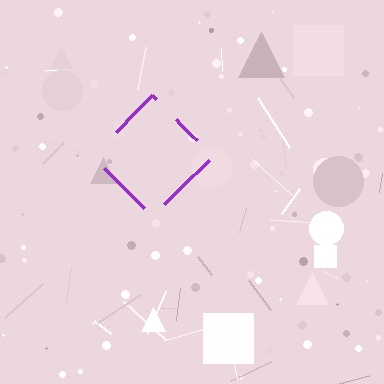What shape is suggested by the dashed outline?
The dashed outline suggests a diamond.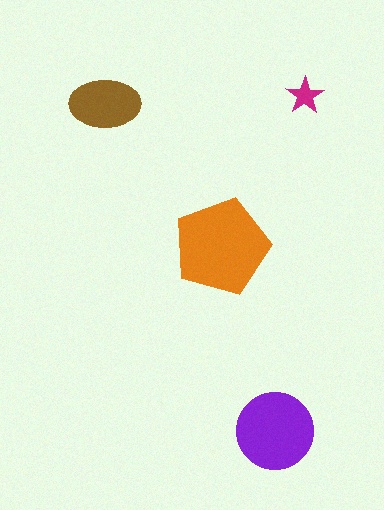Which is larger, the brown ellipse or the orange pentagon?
The orange pentagon.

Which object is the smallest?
The magenta star.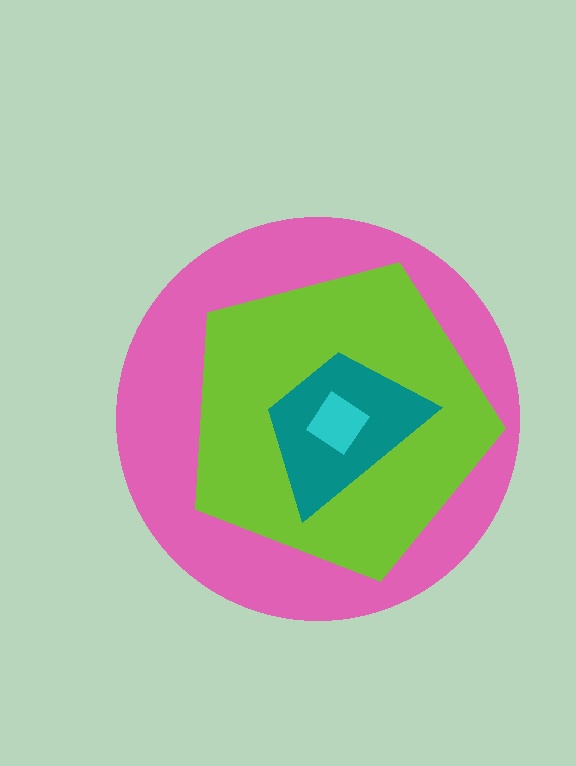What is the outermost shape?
The pink circle.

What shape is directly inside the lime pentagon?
The teal trapezoid.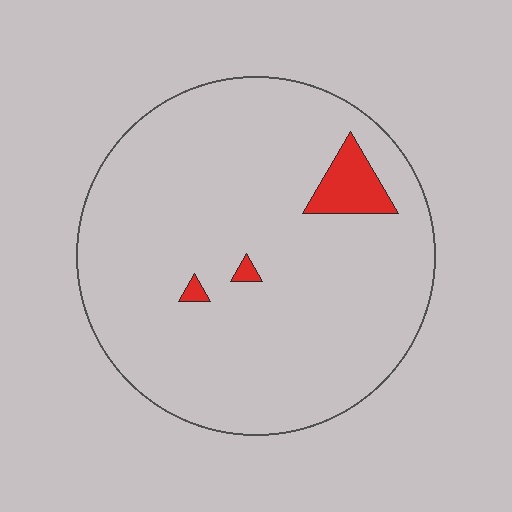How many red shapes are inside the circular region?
3.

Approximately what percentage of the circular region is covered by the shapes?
Approximately 5%.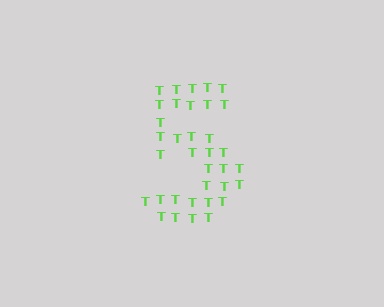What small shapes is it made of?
It is made of small letter T's.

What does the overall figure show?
The overall figure shows the digit 5.